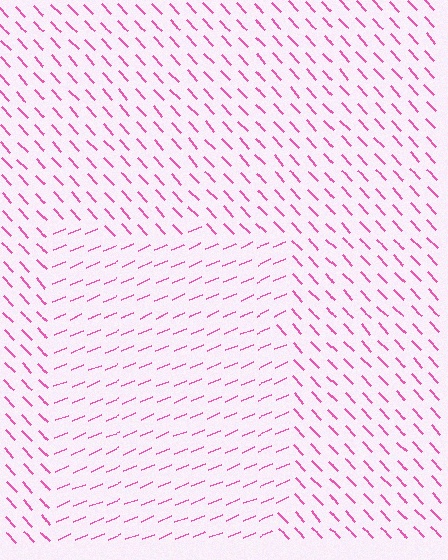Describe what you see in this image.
The image is filled with small pink line segments. A rectangle region in the image has lines oriented differently from the surrounding lines, creating a visible texture boundary.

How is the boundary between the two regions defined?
The boundary is defined purely by a change in line orientation (approximately 70 degrees difference). All lines are the same color and thickness.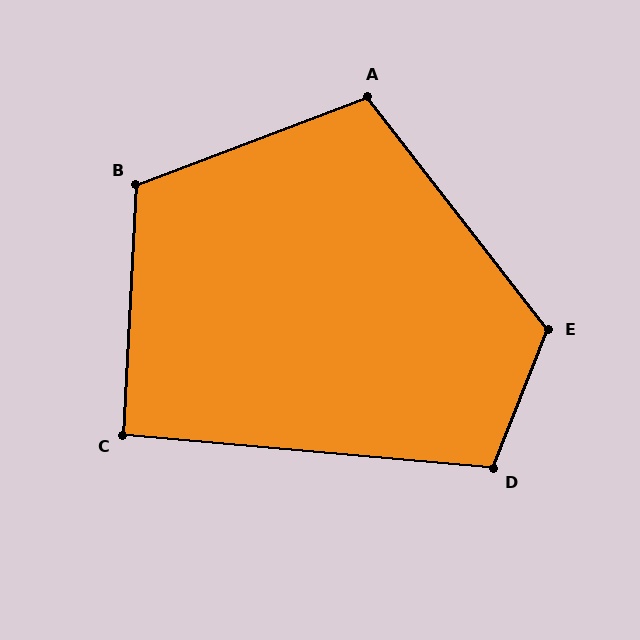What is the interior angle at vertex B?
Approximately 114 degrees (obtuse).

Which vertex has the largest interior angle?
E, at approximately 121 degrees.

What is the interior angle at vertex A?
Approximately 107 degrees (obtuse).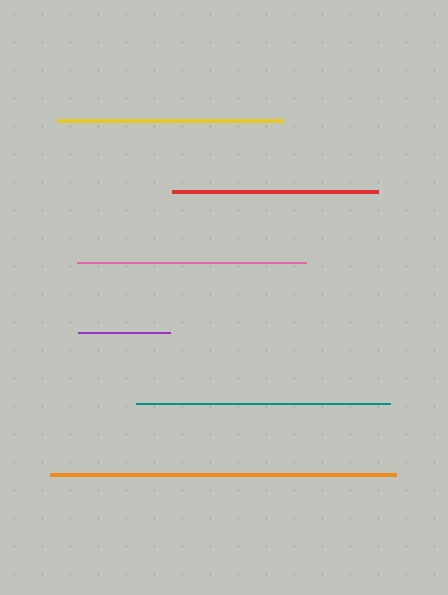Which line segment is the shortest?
The purple line is the shortest at approximately 92 pixels.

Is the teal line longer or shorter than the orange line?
The orange line is longer than the teal line.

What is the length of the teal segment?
The teal segment is approximately 254 pixels long.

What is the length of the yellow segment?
The yellow segment is approximately 225 pixels long.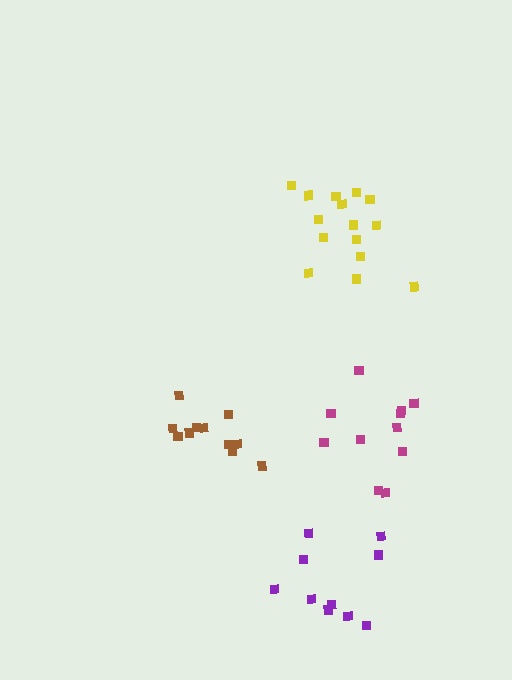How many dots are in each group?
Group 1: 12 dots, Group 2: 12 dots, Group 3: 15 dots, Group 4: 10 dots (49 total).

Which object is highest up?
The yellow cluster is topmost.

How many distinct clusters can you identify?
There are 4 distinct clusters.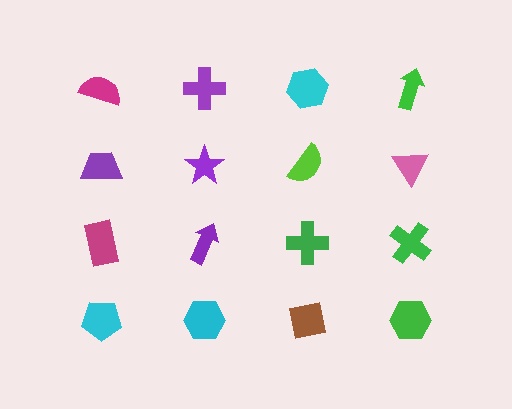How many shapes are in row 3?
4 shapes.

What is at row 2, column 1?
A purple trapezoid.